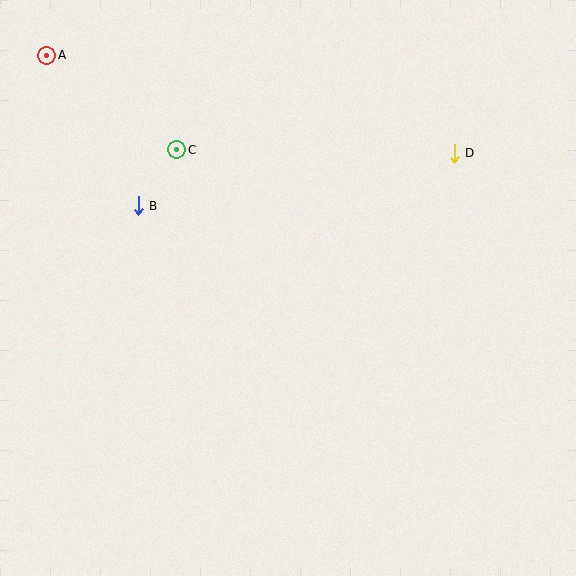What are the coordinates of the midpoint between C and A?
The midpoint between C and A is at (112, 102).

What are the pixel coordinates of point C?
Point C is at (177, 150).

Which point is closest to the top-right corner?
Point D is closest to the top-right corner.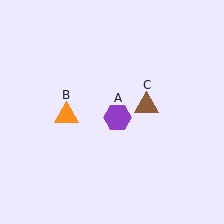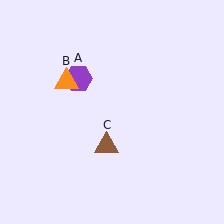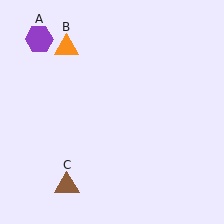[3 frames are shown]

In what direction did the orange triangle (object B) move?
The orange triangle (object B) moved up.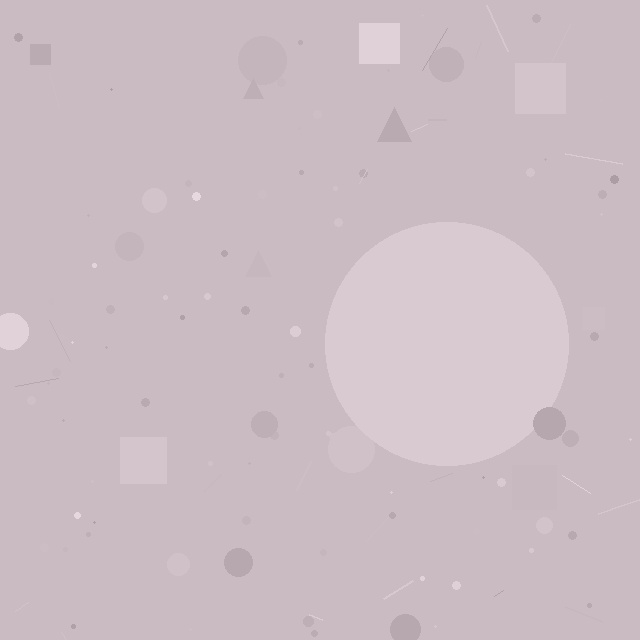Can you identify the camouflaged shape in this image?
The camouflaged shape is a circle.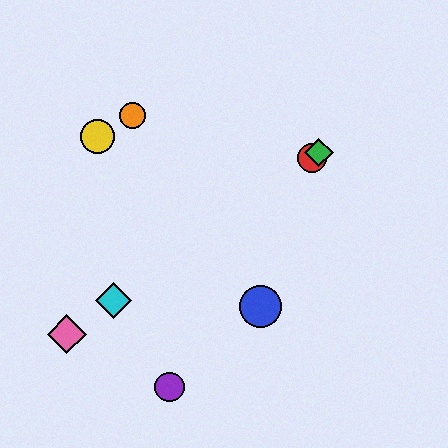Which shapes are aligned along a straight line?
The red circle, the green diamond, the cyan diamond, the pink diamond are aligned along a straight line.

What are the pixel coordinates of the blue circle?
The blue circle is at (260, 306).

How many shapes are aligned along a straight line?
4 shapes (the red circle, the green diamond, the cyan diamond, the pink diamond) are aligned along a straight line.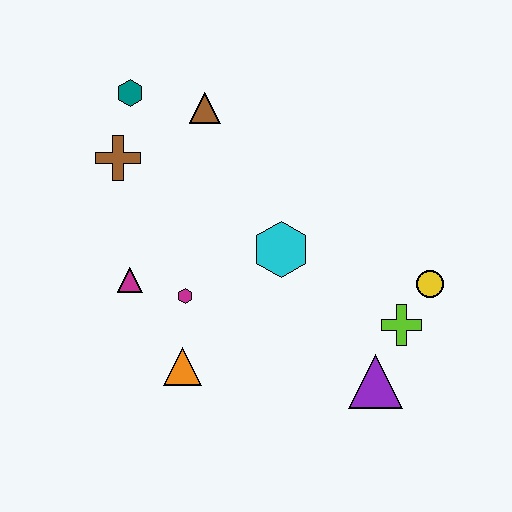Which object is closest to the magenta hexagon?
The magenta triangle is closest to the magenta hexagon.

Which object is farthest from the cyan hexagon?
The teal hexagon is farthest from the cyan hexagon.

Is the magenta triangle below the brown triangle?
Yes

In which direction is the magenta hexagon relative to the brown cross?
The magenta hexagon is below the brown cross.